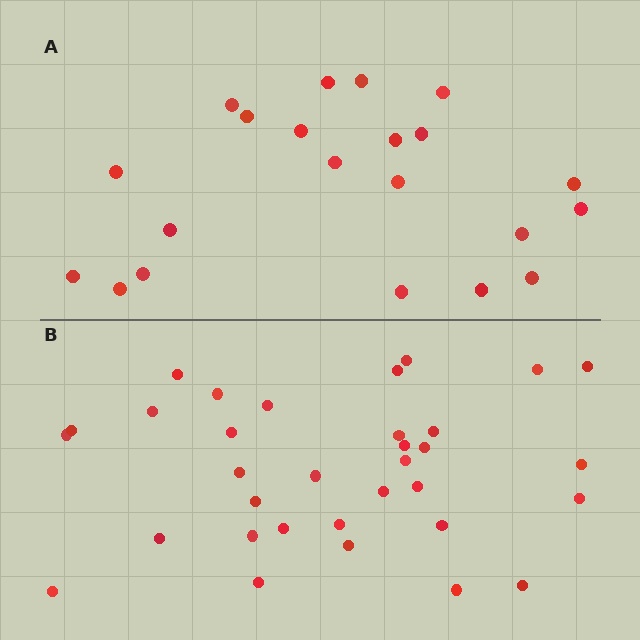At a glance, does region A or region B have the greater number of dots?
Region B (the bottom region) has more dots.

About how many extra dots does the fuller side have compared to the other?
Region B has roughly 12 or so more dots than region A.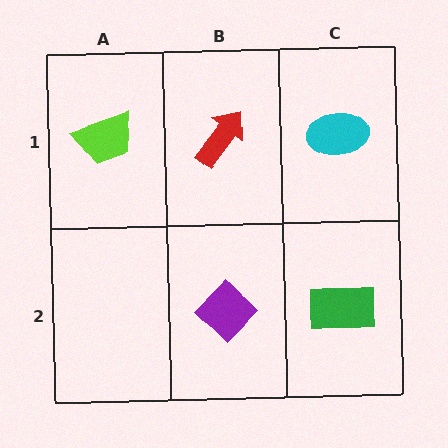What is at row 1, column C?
A cyan ellipse.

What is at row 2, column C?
A green rectangle.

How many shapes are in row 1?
3 shapes.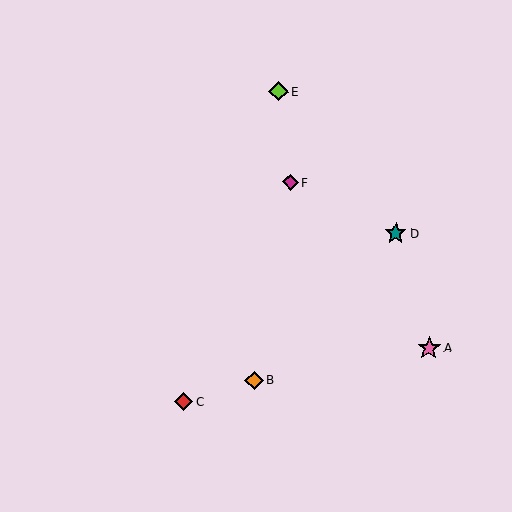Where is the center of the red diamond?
The center of the red diamond is at (183, 402).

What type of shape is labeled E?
Shape E is a lime diamond.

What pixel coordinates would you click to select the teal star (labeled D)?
Click at (396, 234) to select the teal star D.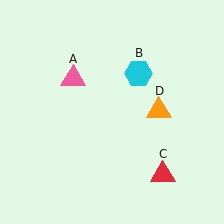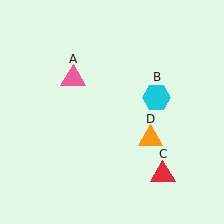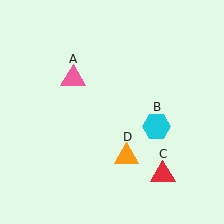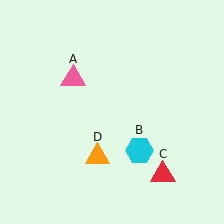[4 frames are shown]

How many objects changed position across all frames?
2 objects changed position: cyan hexagon (object B), orange triangle (object D).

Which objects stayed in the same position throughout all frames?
Pink triangle (object A) and red triangle (object C) remained stationary.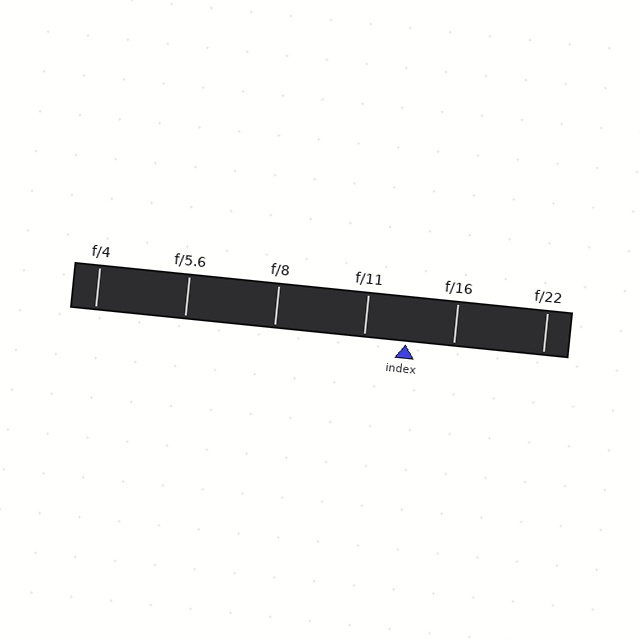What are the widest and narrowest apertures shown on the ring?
The widest aperture shown is f/4 and the narrowest is f/22.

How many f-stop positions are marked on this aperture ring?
There are 6 f-stop positions marked.